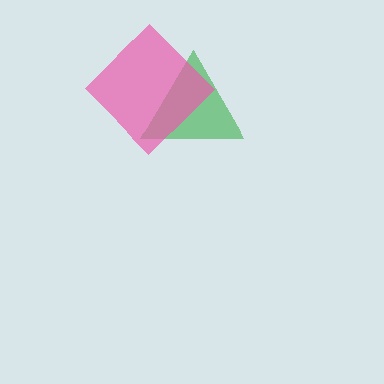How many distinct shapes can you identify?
There are 2 distinct shapes: a green triangle, a pink diamond.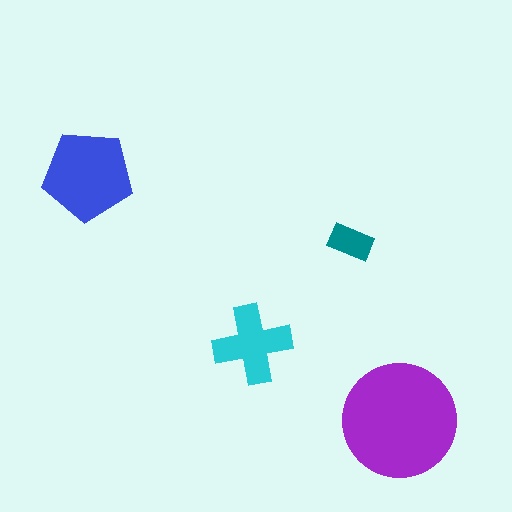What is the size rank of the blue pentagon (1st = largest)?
2nd.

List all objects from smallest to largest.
The teal rectangle, the cyan cross, the blue pentagon, the purple circle.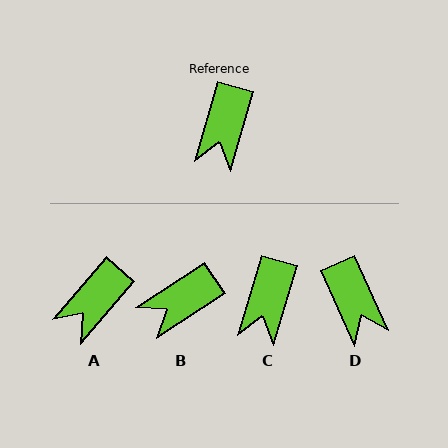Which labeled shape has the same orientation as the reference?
C.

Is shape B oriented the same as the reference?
No, it is off by about 40 degrees.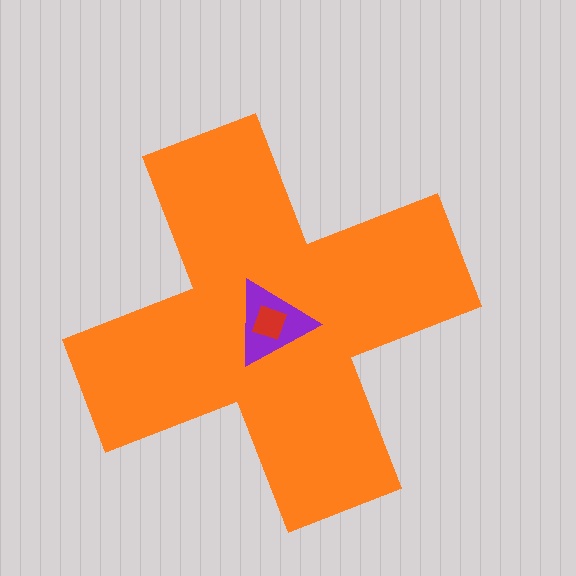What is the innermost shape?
The red diamond.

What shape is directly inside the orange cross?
The purple triangle.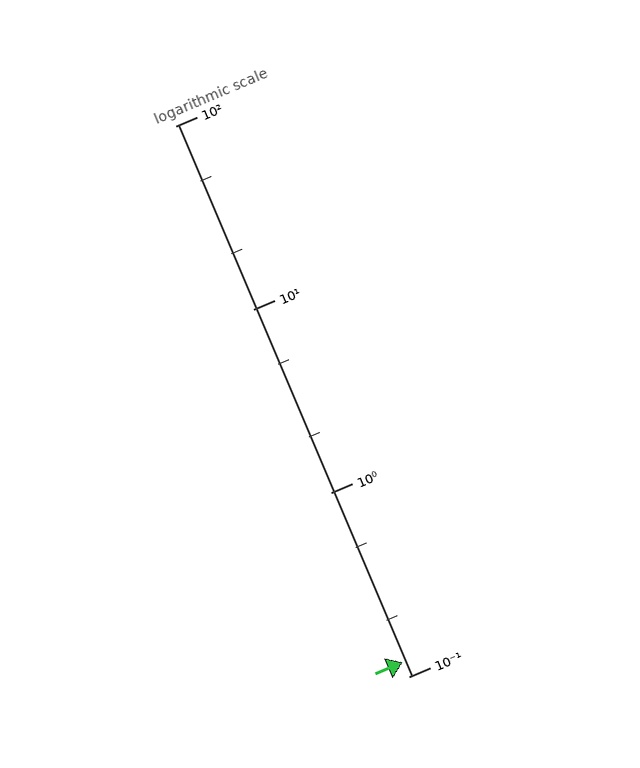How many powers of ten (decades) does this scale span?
The scale spans 3 decades, from 0.1 to 100.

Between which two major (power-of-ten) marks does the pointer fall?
The pointer is between 0.1 and 1.